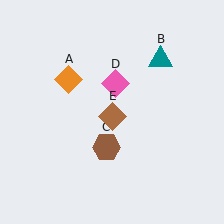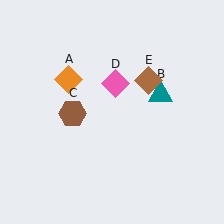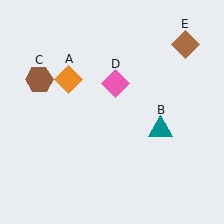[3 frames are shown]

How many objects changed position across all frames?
3 objects changed position: teal triangle (object B), brown hexagon (object C), brown diamond (object E).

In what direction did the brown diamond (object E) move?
The brown diamond (object E) moved up and to the right.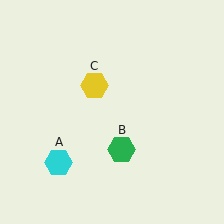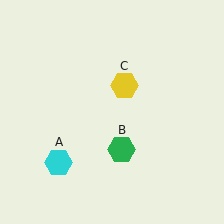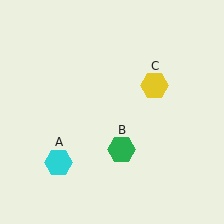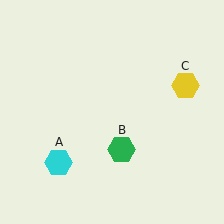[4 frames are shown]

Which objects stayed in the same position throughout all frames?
Cyan hexagon (object A) and green hexagon (object B) remained stationary.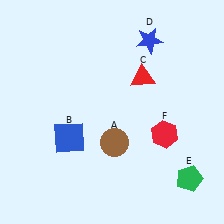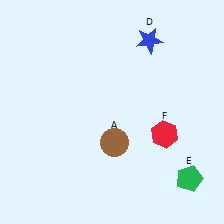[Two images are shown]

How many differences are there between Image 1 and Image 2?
There are 2 differences between the two images.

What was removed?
The red triangle (C), the blue square (B) were removed in Image 2.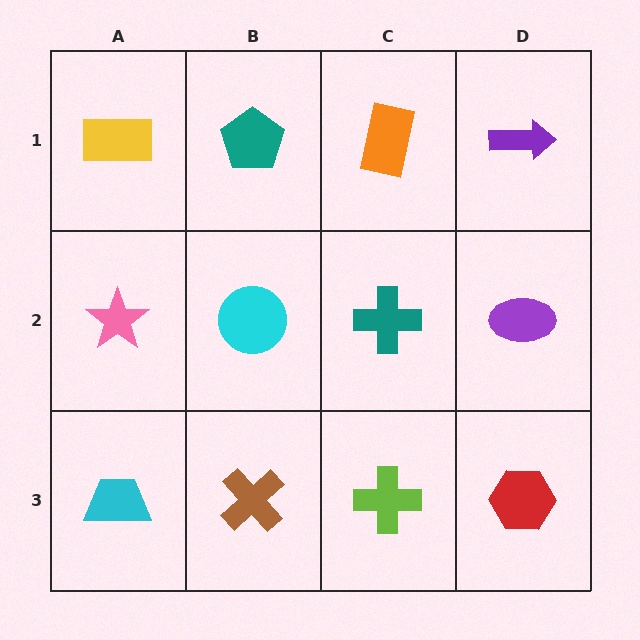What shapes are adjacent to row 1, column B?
A cyan circle (row 2, column B), a yellow rectangle (row 1, column A), an orange rectangle (row 1, column C).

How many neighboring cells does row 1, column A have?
2.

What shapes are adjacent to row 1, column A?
A pink star (row 2, column A), a teal pentagon (row 1, column B).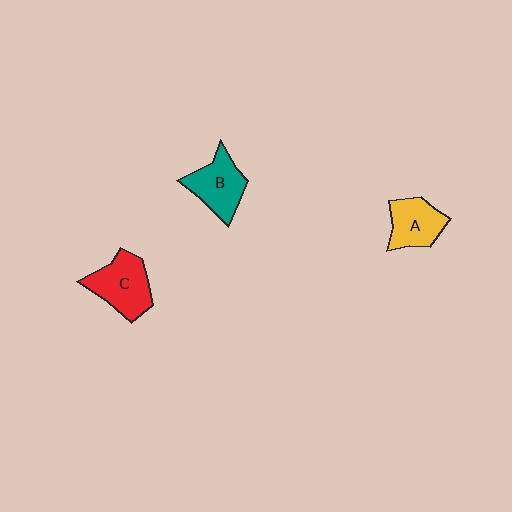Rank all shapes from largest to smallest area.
From largest to smallest: C (red), B (teal), A (yellow).